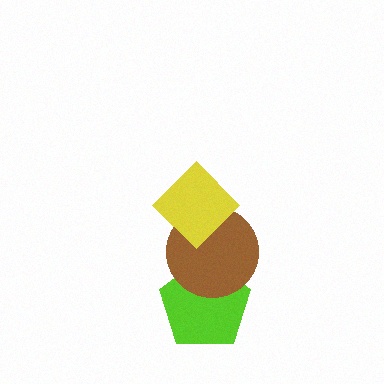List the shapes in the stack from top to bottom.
From top to bottom: the yellow diamond, the brown circle, the lime pentagon.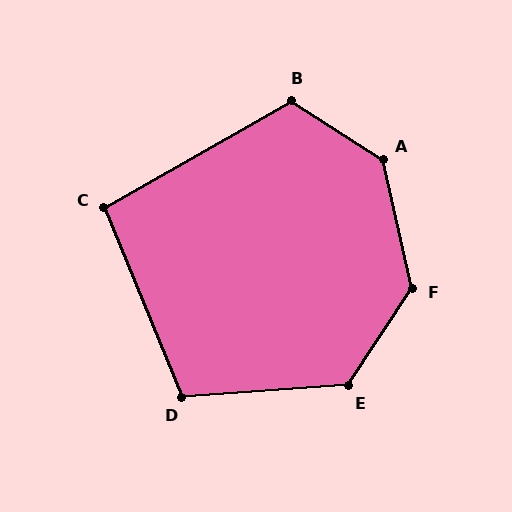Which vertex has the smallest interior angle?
C, at approximately 97 degrees.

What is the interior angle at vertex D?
Approximately 108 degrees (obtuse).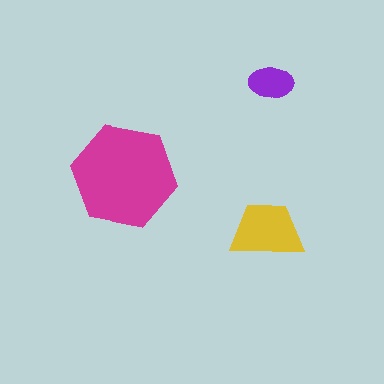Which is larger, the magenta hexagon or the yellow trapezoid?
The magenta hexagon.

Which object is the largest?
The magenta hexagon.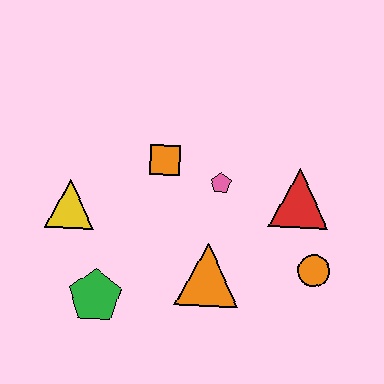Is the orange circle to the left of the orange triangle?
No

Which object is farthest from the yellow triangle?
The orange circle is farthest from the yellow triangle.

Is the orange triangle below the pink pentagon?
Yes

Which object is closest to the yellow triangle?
The green pentagon is closest to the yellow triangle.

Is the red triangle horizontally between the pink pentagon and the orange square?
No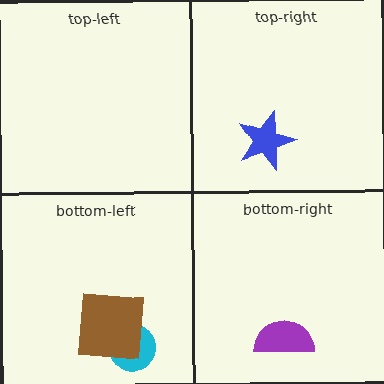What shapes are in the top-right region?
The blue star.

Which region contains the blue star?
The top-right region.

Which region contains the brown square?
The bottom-left region.